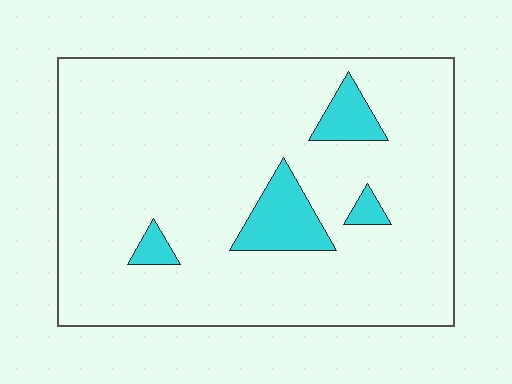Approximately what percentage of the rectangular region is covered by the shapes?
Approximately 10%.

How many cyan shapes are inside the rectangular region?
4.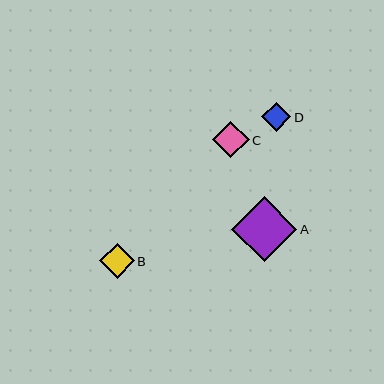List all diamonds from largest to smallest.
From largest to smallest: A, C, B, D.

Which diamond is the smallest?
Diamond D is the smallest with a size of approximately 29 pixels.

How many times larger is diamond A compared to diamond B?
Diamond A is approximately 1.9 times the size of diamond B.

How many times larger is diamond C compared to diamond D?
Diamond C is approximately 1.3 times the size of diamond D.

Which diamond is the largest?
Diamond A is the largest with a size of approximately 65 pixels.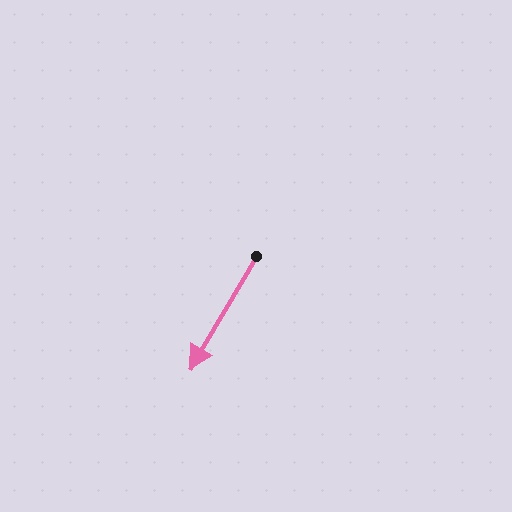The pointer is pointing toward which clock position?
Roughly 7 o'clock.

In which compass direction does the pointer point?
Southwest.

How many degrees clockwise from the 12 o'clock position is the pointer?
Approximately 211 degrees.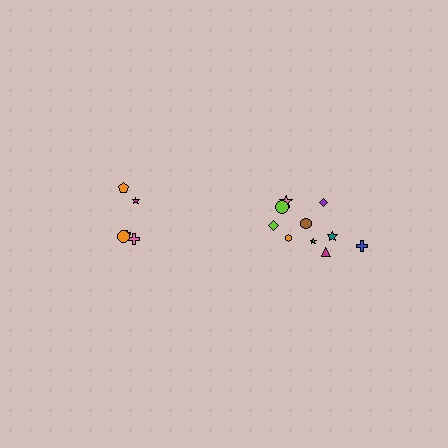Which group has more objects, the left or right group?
The right group.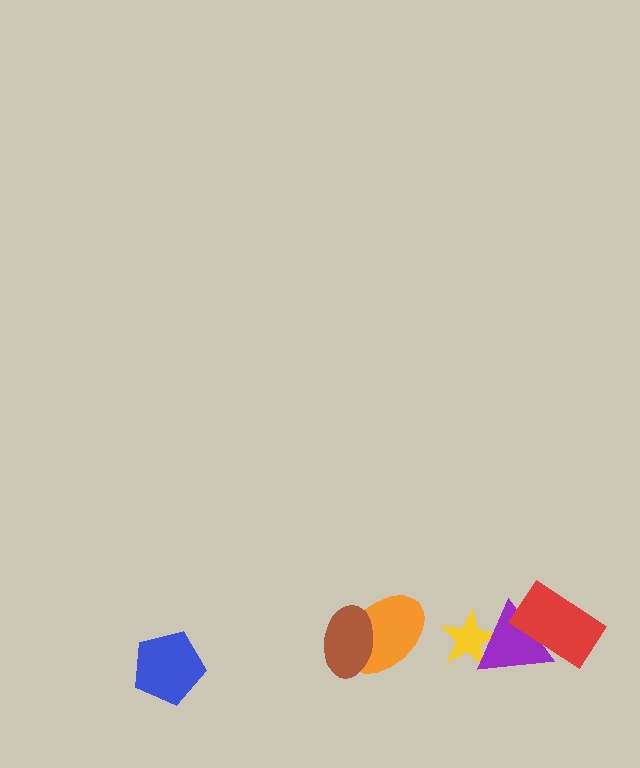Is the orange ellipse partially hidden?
Yes, it is partially covered by another shape.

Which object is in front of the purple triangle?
The red rectangle is in front of the purple triangle.